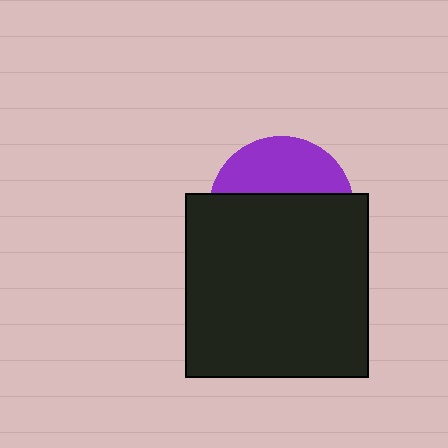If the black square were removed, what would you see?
You would see the complete purple circle.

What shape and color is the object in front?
The object in front is a black square.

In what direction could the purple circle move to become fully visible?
The purple circle could move up. That would shift it out from behind the black square entirely.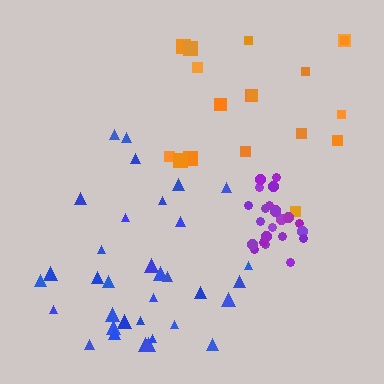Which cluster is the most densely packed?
Purple.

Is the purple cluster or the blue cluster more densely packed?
Purple.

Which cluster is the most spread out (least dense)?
Orange.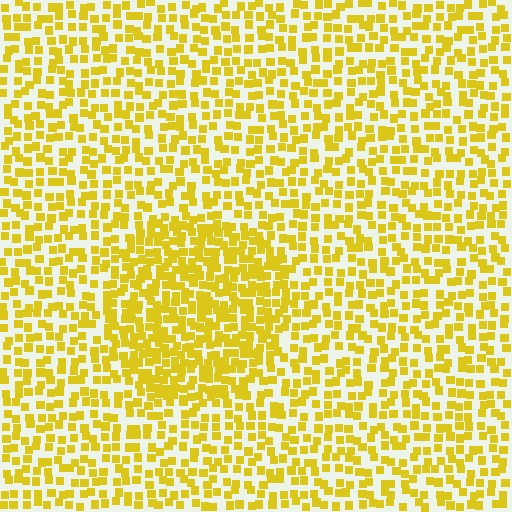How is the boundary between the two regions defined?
The boundary is defined by a change in element density (approximately 1.7x ratio). All elements are the same color, size, and shape.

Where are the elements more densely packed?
The elements are more densely packed inside the circle boundary.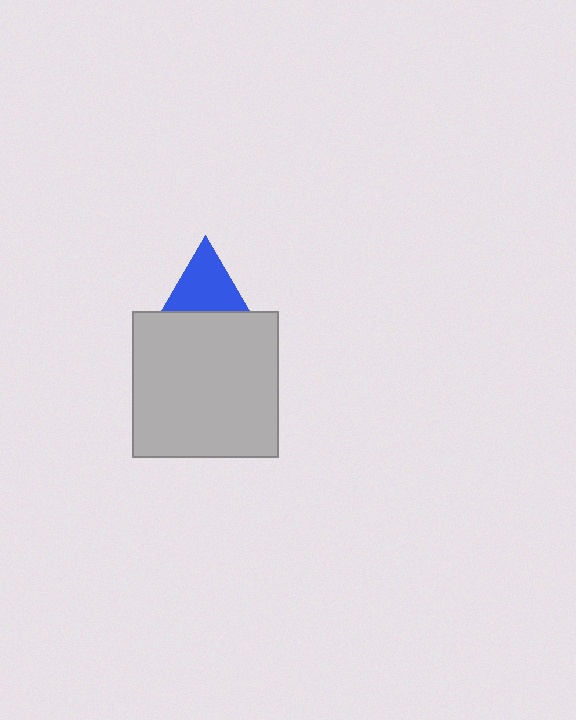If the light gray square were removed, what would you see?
You would see the complete blue triangle.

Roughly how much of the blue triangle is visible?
About half of it is visible (roughly 48%).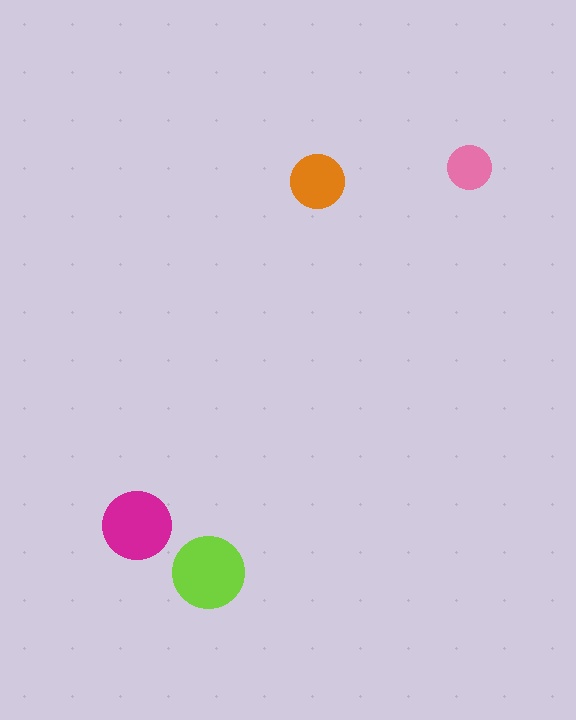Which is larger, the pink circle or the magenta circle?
The magenta one.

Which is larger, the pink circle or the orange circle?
The orange one.